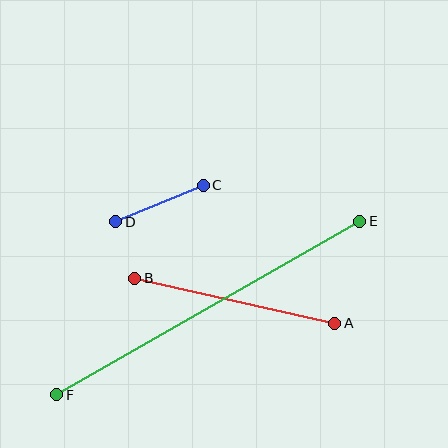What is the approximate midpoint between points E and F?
The midpoint is at approximately (208, 308) pixels.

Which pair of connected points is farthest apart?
Points E and F are farthest apart.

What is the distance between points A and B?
The distance is approximately 205 pixels.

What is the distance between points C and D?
The distance is approximately 95 pixels.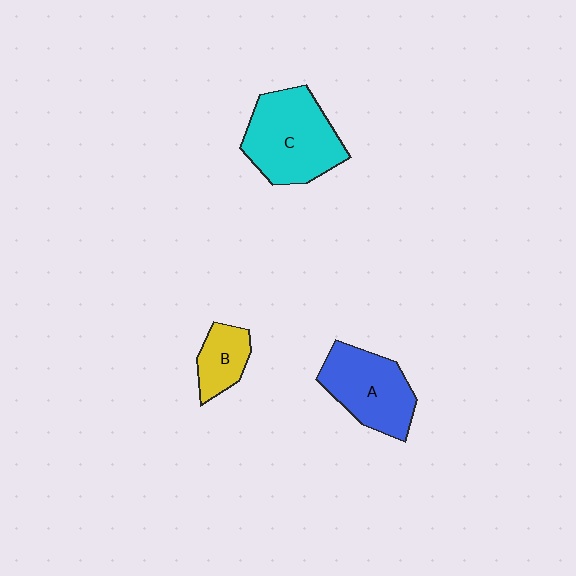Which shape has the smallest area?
Shape B (yellow).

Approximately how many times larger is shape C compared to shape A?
Approximately 1.2 times.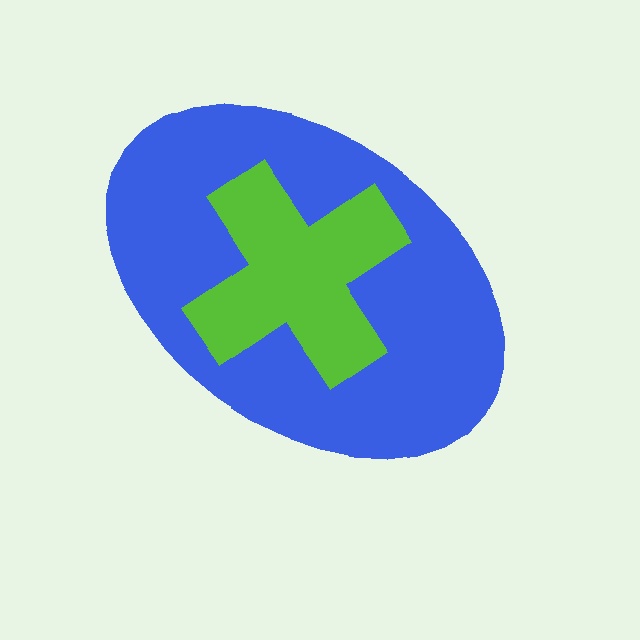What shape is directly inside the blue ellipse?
The lime cross.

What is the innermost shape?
The lime cross.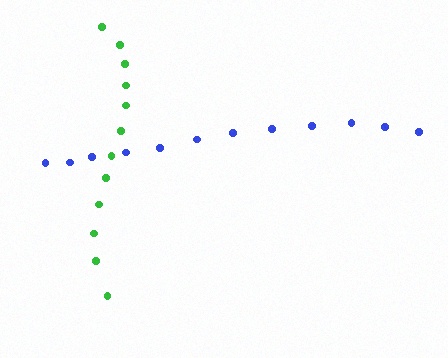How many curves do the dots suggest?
There are 2 distinct paths.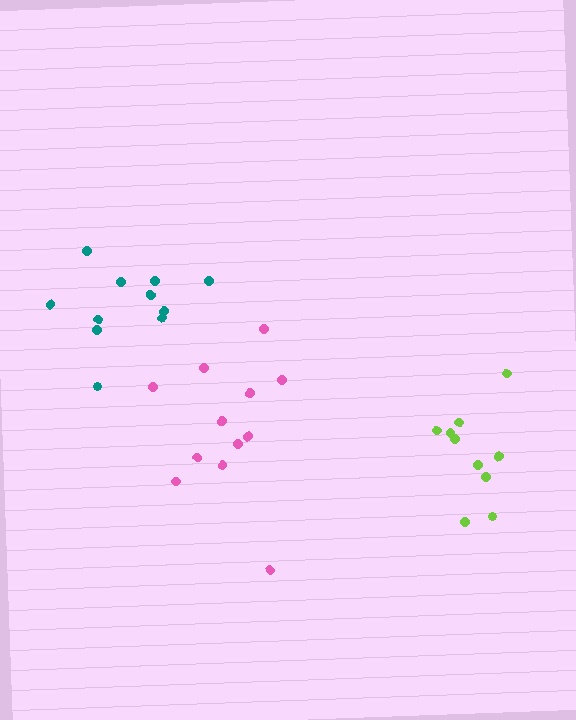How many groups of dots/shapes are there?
There are 3 groups.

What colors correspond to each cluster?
The clusters are colored: lime, teal, pink.